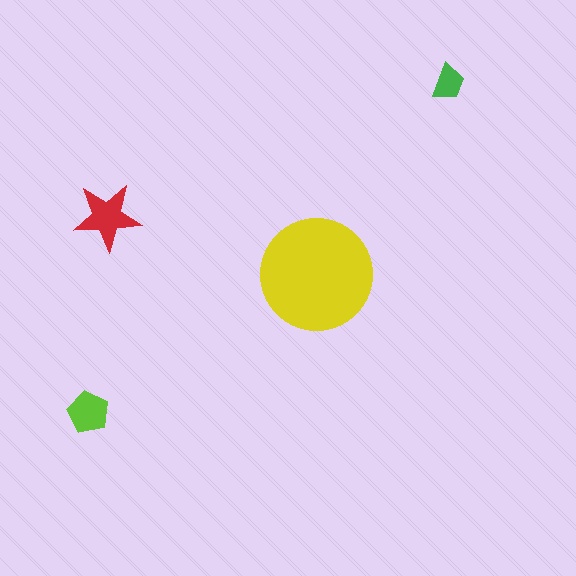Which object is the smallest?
The green trapezoid.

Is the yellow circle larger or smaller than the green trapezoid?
Larger.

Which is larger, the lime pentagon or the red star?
The red star.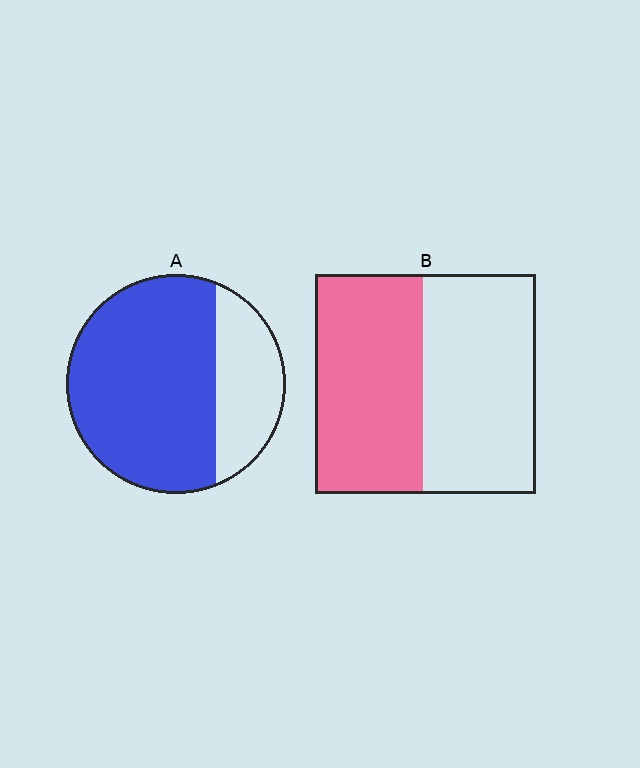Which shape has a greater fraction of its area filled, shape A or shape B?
Shape A.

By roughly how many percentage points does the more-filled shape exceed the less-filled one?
By roughly 25 percentage points (A over B).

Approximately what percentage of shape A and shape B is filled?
A is approximately 75% and B is approximately 50%.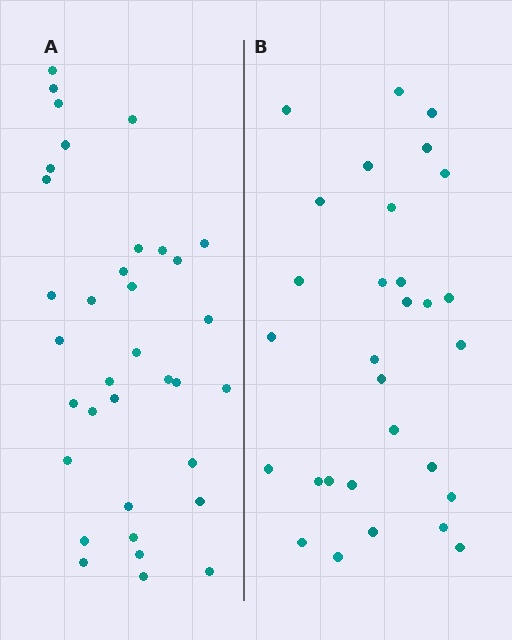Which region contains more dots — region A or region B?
Region A (the left region) has more dots.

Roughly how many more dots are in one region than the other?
Region A has about 5 more dots than region B.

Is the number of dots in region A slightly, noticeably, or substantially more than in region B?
Region A has only slightly more — the two regions are fairly close. The ratio is roughly 1.2 to 1.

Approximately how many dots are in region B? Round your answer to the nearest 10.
About 30 dots.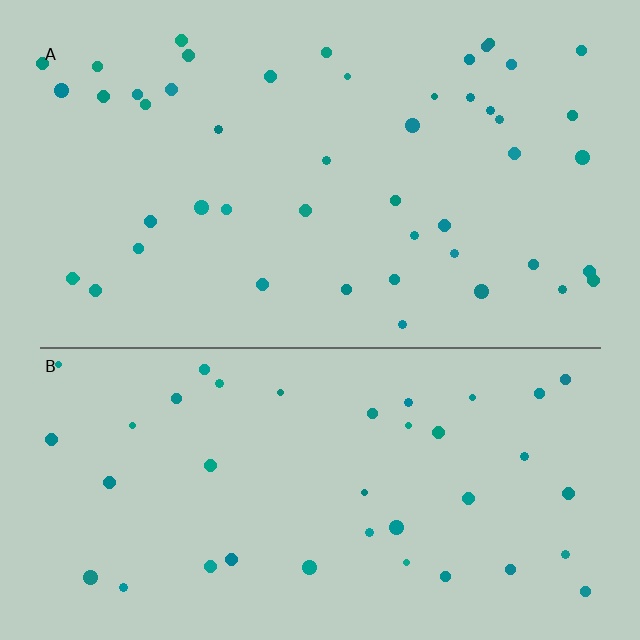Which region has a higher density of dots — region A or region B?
A (the top).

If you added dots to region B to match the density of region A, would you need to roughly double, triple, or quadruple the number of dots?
Approximately double.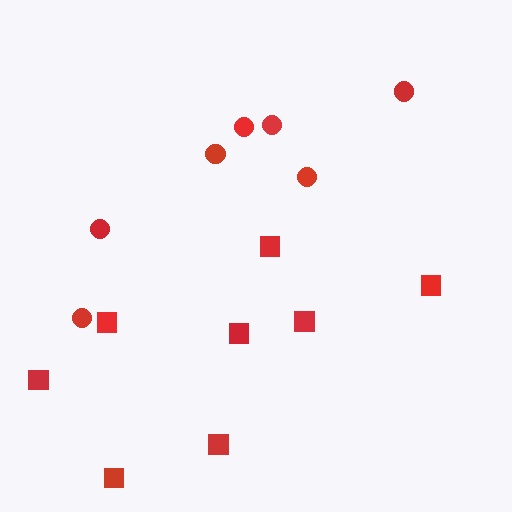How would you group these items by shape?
There are 2 groups: one group of circles (7) and one group of squares (8).